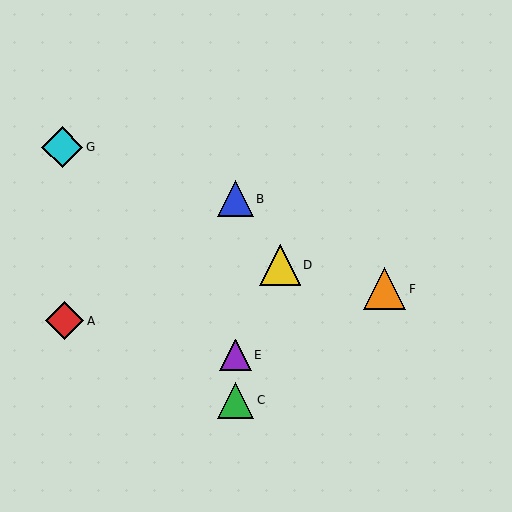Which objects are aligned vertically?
Objects B, C, E are aligned vertically.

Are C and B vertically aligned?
Yes, both are at x≈236.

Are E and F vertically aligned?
No, E is at x≈236 and F is at x≈384.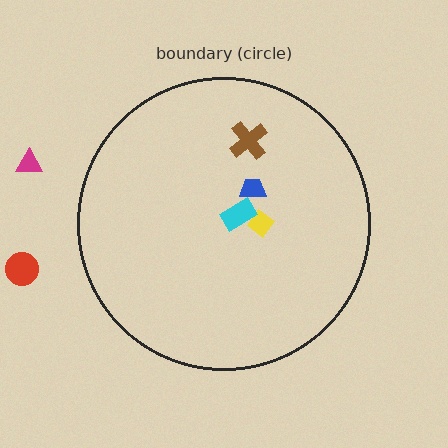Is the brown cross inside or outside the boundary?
Inside.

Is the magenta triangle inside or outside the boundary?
Outside.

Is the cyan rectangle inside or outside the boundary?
Inside.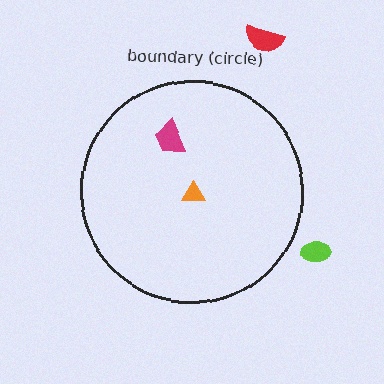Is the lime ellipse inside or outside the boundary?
Outside.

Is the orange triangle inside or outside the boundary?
Inside.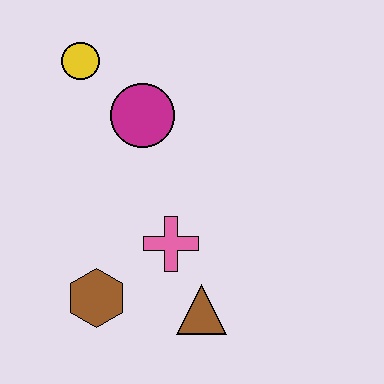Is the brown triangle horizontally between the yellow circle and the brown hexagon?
No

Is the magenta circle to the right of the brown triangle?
No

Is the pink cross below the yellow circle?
Yes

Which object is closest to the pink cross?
The brown triangle is closest to the pink cross.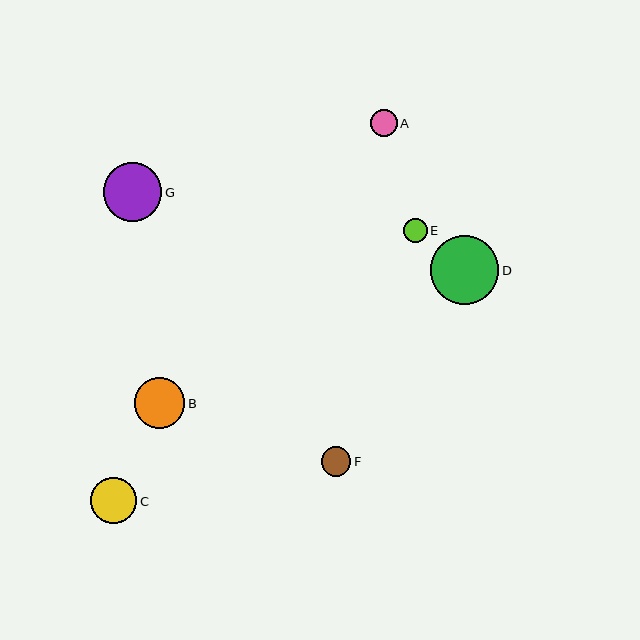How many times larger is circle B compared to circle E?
Circle B is approximately 2.1 times the size of circle E.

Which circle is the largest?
Circle D is the largest with a size of approximately 69 pixels.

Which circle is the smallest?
Circle E is the smallest with a size of approximately 24 pixels.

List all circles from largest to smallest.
From largest to smallest: D, G, B, C, F, A, E.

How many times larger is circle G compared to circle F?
Circle G is approximately 2.0 times the size of circle F.